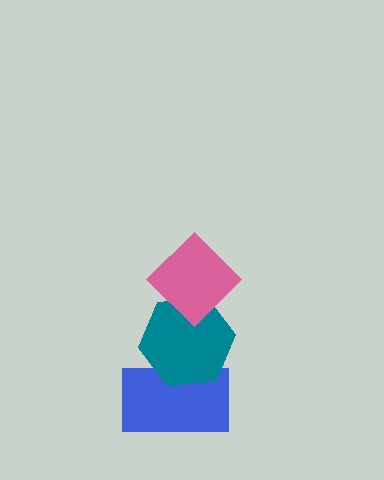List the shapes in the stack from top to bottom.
From top to bottom: the pink diamond, the teal hexagon, the blue rectangle.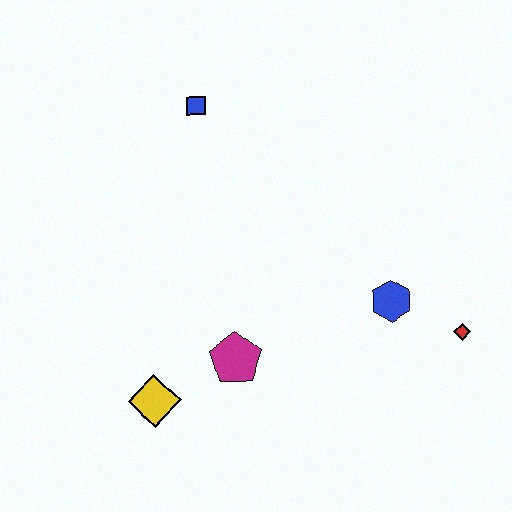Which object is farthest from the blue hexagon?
The blue square is farthest from the blue hexagon.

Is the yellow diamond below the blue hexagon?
Yes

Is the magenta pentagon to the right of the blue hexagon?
No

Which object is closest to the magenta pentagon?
The yellow diamond is closest to the magenta pentagon.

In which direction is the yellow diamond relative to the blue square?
The yellow diamond is below the blue square.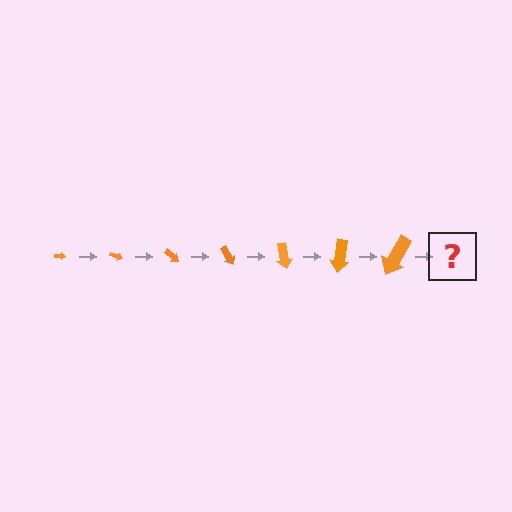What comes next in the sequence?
The next element should be an arrow, larger than the previous one and rotated 140 degrees from the start.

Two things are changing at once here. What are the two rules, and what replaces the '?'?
The two rules are that the arrow grows larger each step and it rotates 20 degrees each step. The '?' should be an arrow, larger than the previous one and rotated 140 degrees from the start.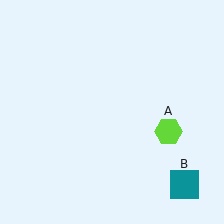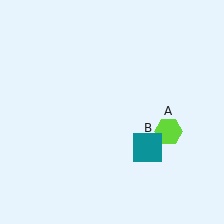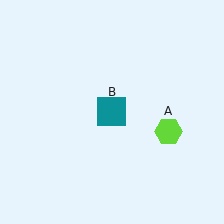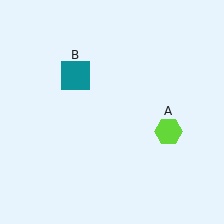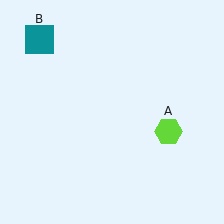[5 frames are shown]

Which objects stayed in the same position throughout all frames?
Lime hexagon (object A) remained stationary.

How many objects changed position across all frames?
1 object changed position: teal square (object B).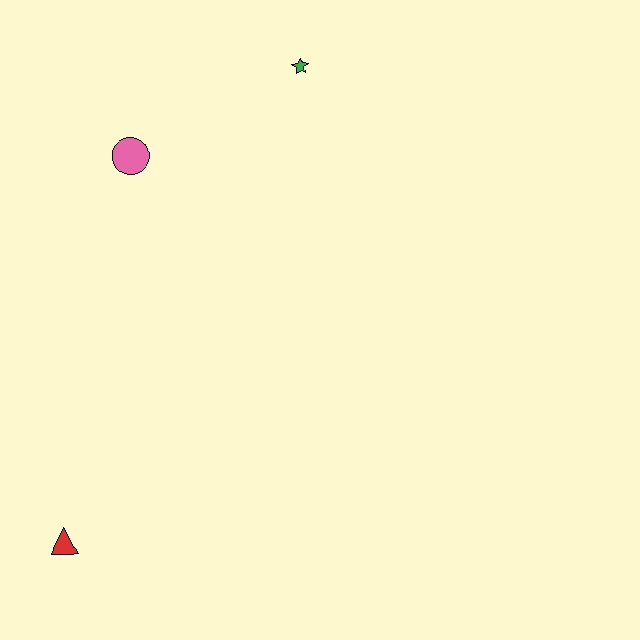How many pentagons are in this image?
There are no pentagons.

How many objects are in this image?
There are 3 objects.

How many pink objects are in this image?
There is 1 pink object.